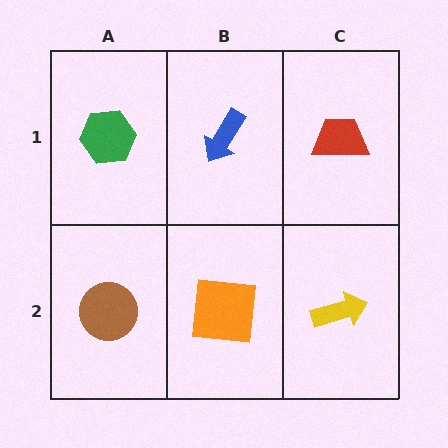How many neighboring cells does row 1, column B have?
3.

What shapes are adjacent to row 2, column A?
A green hexagon (row 1, column A), an orange square (row 2, column B).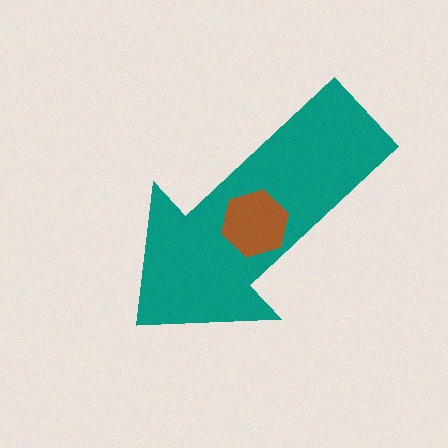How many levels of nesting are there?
2.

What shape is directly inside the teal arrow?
The brown hexagon.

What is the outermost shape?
The teal arrow.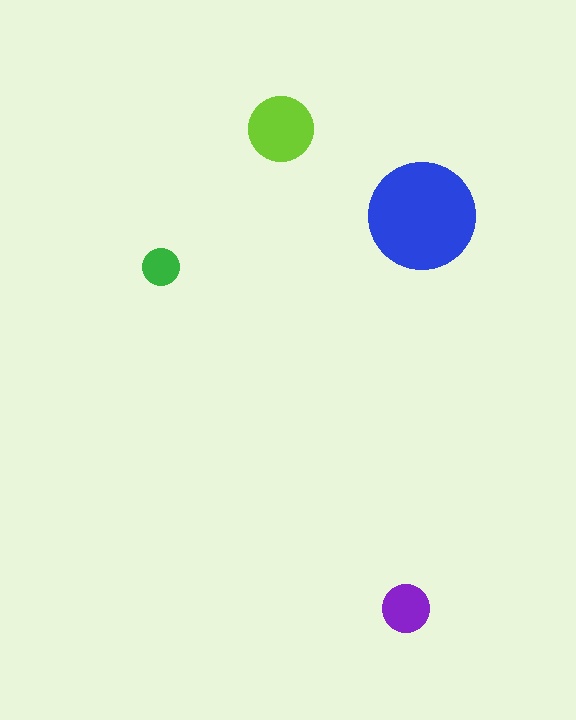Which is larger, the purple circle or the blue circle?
The blue one.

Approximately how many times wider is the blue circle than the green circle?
About 3 times wider.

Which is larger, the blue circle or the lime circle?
The blue one.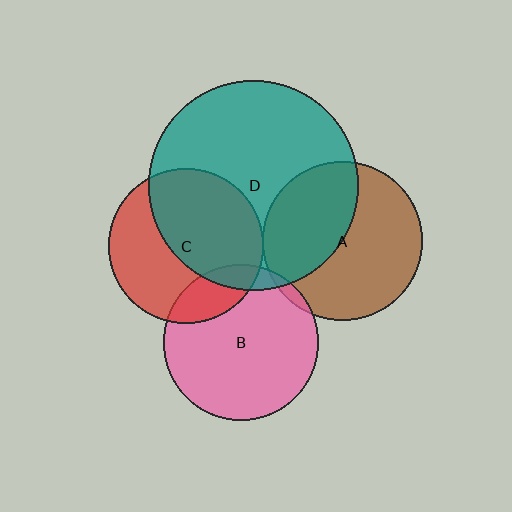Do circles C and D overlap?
Yes.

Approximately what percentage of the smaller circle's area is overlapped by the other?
Approximately 55%.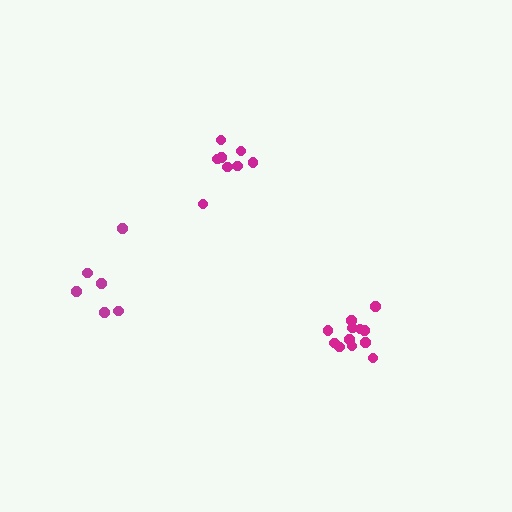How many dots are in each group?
Group 1: 6 dots, Group 2: 12 dots, Group 3: 8 dots (26 total).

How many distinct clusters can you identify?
There are 3 distinct clusters.